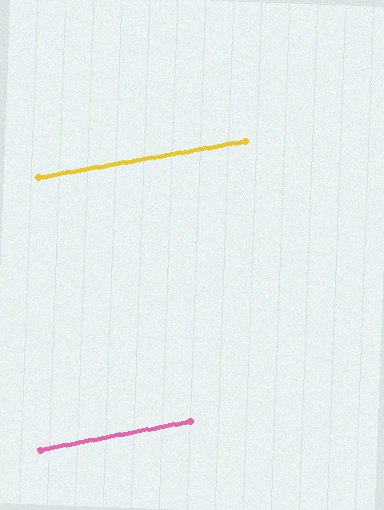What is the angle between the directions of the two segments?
Approximately 1 degree.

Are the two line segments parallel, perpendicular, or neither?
Parallel — their directions differ by only 0.8°.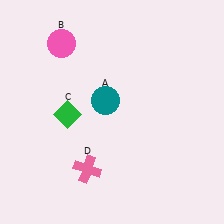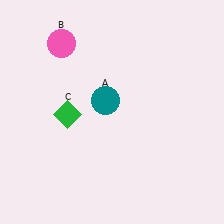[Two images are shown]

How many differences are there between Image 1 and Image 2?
There is 1 difference between the two images.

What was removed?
The pink cross (D) was removed in Image 2.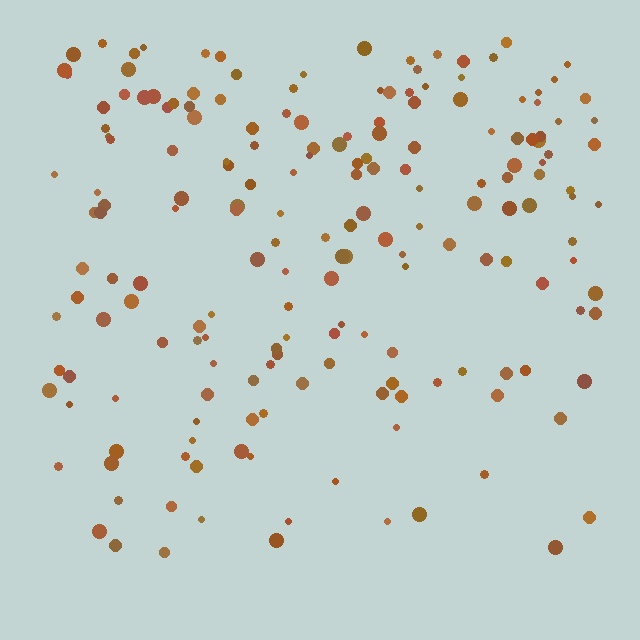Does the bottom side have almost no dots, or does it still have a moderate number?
Still a moderate number, just noticeably fewer than the top.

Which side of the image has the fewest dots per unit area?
The bottom.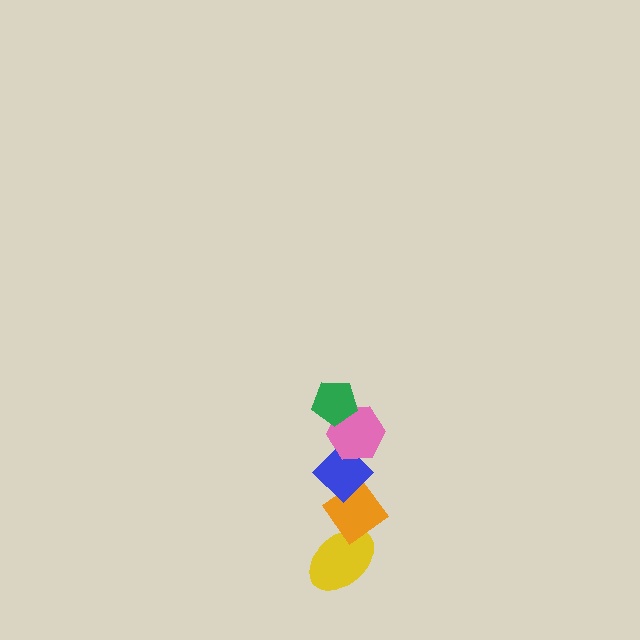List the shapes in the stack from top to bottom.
From top to bottom: the green pentagon, the pink hexagon, the blue diamond, the orange diamond, the yellow ellipse.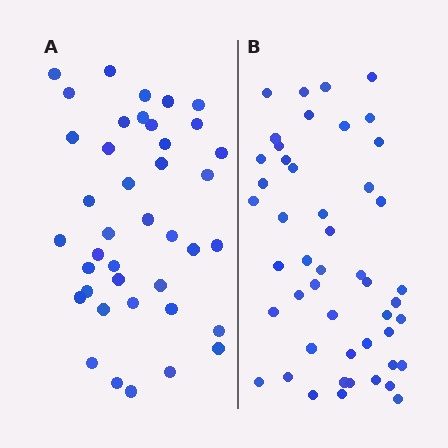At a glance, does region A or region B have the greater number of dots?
Region B (the right region) has more dots.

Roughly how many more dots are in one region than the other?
Region B has roughly 8 or so more dots than region A.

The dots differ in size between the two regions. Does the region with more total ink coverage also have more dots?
No. Region A has more total ink coverage because its dots are larger, but region B actually contains more individual dots. Total area can be misleading — the number of items is what matters here.